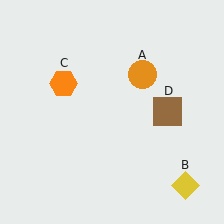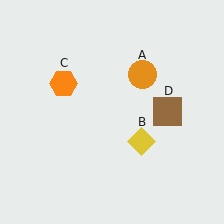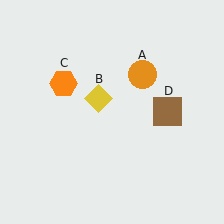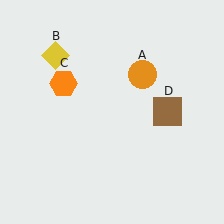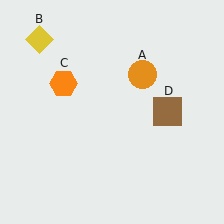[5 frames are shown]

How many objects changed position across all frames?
1 object changed position: yellow diamond (object B).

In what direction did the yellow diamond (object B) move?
The yellow diamond (object B) moved up and to the left.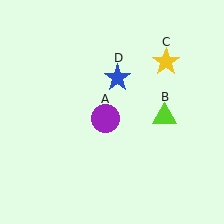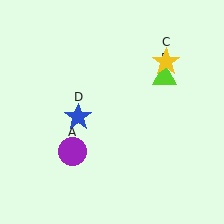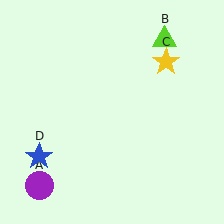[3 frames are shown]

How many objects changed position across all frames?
3 objects changed position: purple circle (object A), lime triangle (object B), blue star (object D).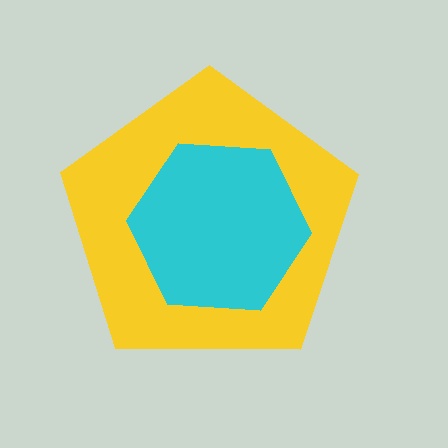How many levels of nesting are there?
2.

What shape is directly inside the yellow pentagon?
The cyan hexagon.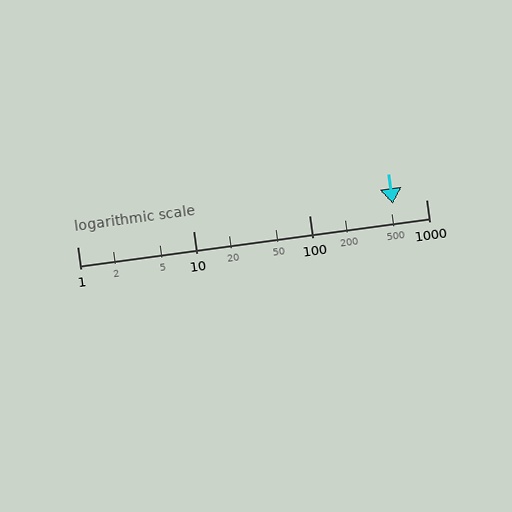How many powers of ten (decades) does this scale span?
The scale spans 3 decades, from 1 to 1000.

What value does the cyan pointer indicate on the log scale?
The pointer indicates approximately 520.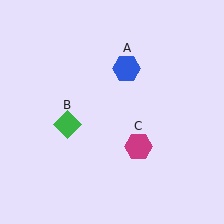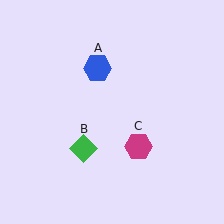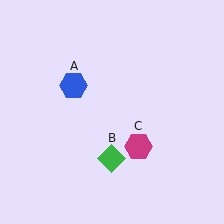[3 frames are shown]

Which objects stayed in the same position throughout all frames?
Magenta hexagon (object C) remained stationary.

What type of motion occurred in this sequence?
The blue hexagon (object A), green diamond (object B) rotated counterclockwise around the center of the scene.